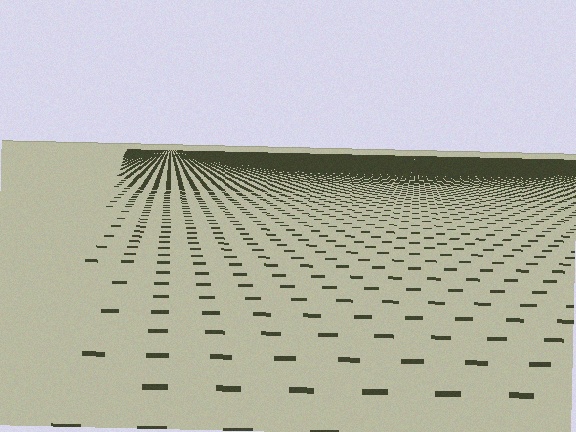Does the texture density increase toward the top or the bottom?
Density increases toward the top.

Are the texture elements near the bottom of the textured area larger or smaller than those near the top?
Larger. Near the bottom, elements are closer to the viewer and appear at a bigger on-screen size.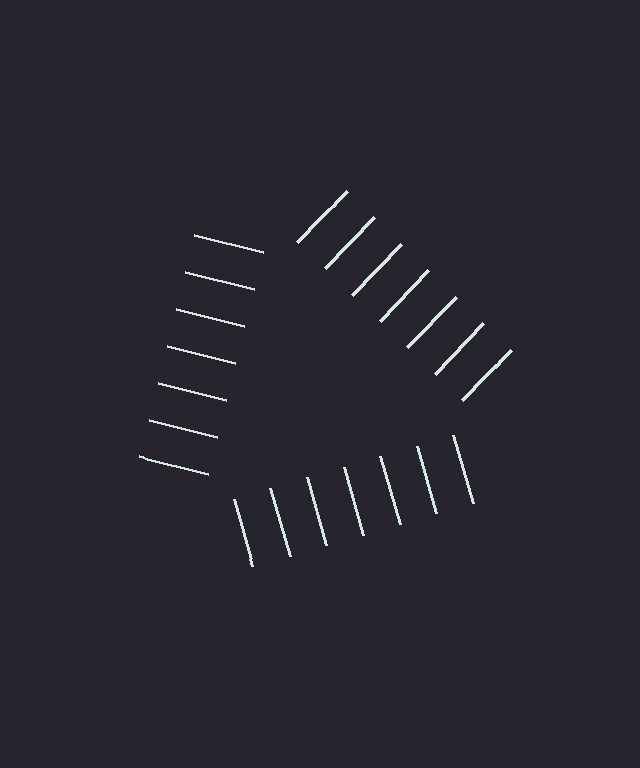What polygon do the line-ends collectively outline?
An illusory triangle — the line segments terminate on its edges but no continuous stroke is drawn.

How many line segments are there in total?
21 — 7 along each of the 3 edges.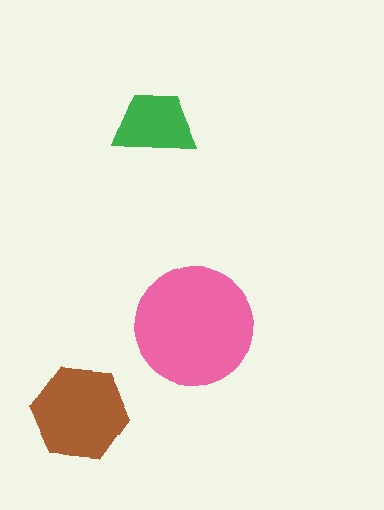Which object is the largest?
The pink circle.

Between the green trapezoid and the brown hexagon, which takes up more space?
The brown hexagon.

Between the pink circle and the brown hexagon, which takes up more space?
The pink circle.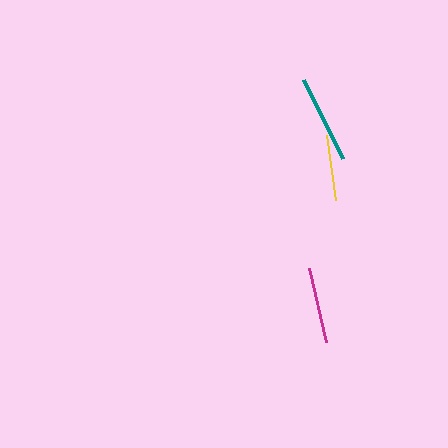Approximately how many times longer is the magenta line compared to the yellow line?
The magenta line is approximately 1.2 times the length of the yellow line.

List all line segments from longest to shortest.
From longest to shortest: teal, magenta, yellow.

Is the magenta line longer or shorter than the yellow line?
The magenta line is longer than the yellow line.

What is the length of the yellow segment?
The yellow segment is approximately 65 pixels long.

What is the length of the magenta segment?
The magenta segment is approximately 75 pixels long.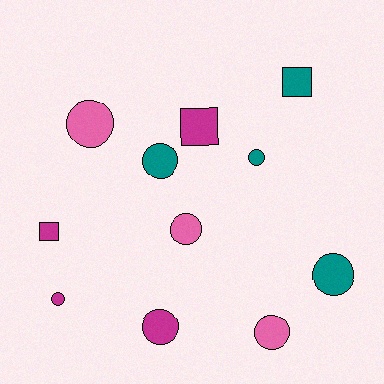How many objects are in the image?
There are 11 objects.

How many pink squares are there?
There are no pink squares.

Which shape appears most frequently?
Circle, with 8 objects.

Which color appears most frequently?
Magenta, with 4 objects.